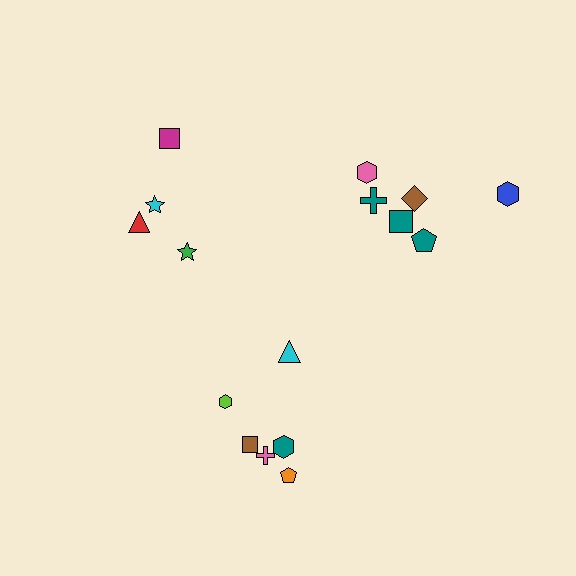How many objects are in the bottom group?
There are 6 objects.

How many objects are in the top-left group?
There are 4 objects.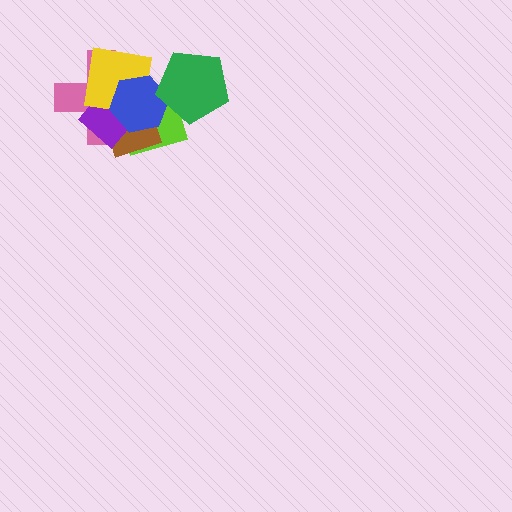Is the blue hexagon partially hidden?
Yes, it is partially covered by another shape.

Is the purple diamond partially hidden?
Yes, it is partially covered by another shape.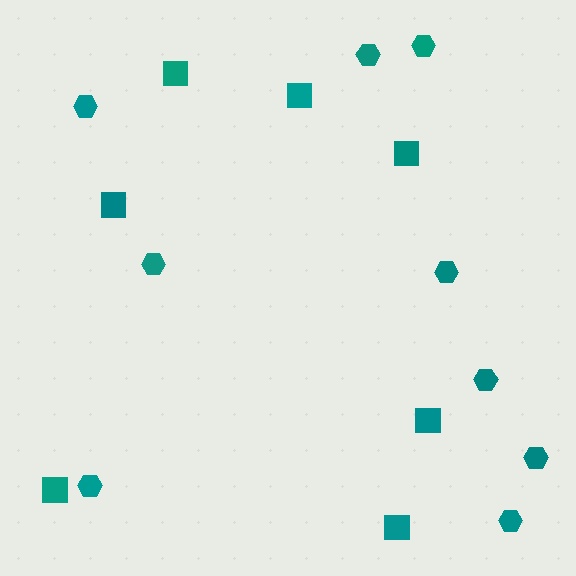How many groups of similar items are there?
There are 2 groups: one group of hexagons (9) and one group of squares (7).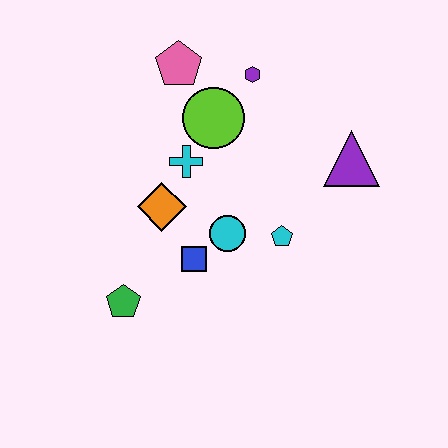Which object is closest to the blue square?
The cyan circle is closest to the blue square.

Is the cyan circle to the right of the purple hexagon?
No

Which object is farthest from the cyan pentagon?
The pink pentagon is farthest from the cyan pentagon.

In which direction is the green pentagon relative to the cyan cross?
The green pentagon is below the cyan cross.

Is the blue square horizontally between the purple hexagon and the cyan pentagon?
No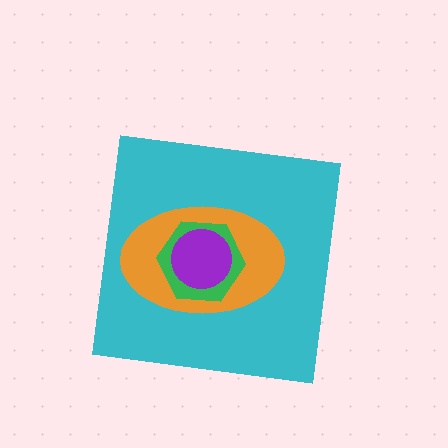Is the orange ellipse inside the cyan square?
Yes.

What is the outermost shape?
The cyan square.